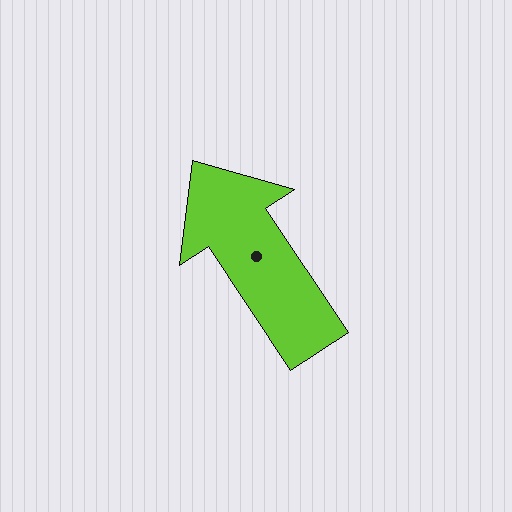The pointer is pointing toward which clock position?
Roughly 11 o'clock.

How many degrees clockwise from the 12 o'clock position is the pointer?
Approximately 327 degrees.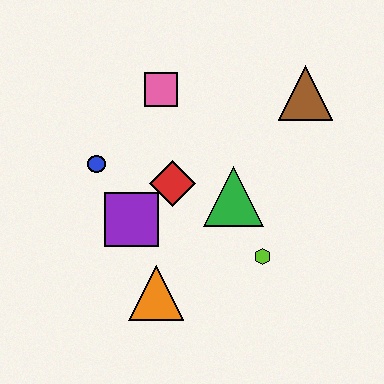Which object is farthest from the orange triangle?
The brown triangle is farthest from the orange triangle.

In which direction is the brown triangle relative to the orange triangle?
The brown triangle is above the orange triangle.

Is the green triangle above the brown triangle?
No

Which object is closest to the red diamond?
The purple square is closest to the red diamond.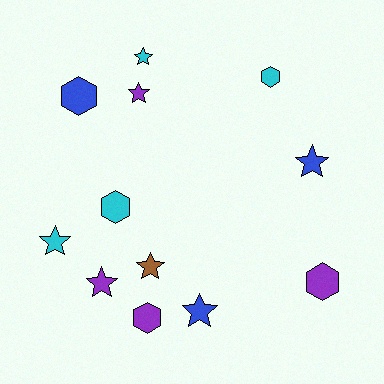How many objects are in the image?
There are 12 objects.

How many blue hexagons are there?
There is 1 blue hexagon.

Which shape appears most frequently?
Star, with 7 objects.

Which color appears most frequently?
Purple, with 4 objects.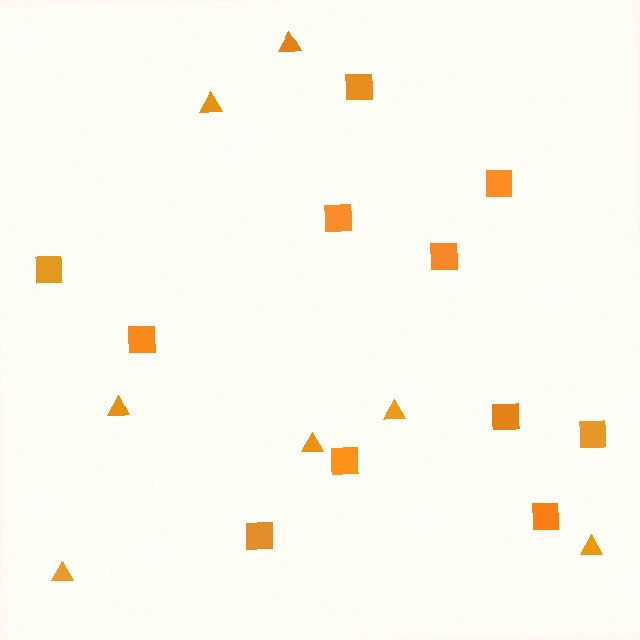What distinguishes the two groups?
There are 2 groups: one group of triangles (7) and one group of squares (11).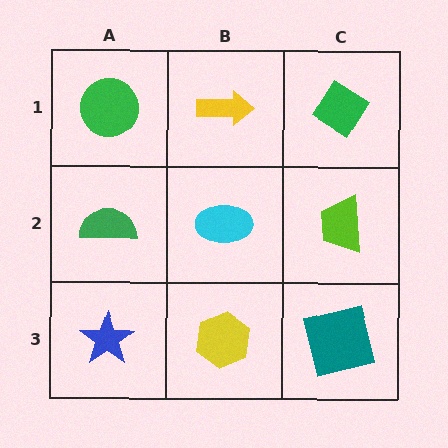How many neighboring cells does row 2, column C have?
3.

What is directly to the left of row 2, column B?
A green semicircle.